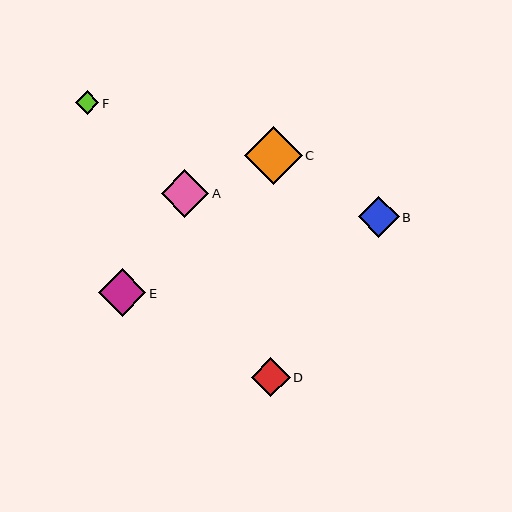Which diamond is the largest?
Diamond C is the largest with a size of approximately 58 pixels.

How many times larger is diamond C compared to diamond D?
Diamond C is approximately 1.5 times the size of diamond D.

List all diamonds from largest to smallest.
From largest to smallest: C, A, E, B, D, F.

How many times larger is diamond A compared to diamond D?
Diamond A is approximately 1.2 times the size of diamond D.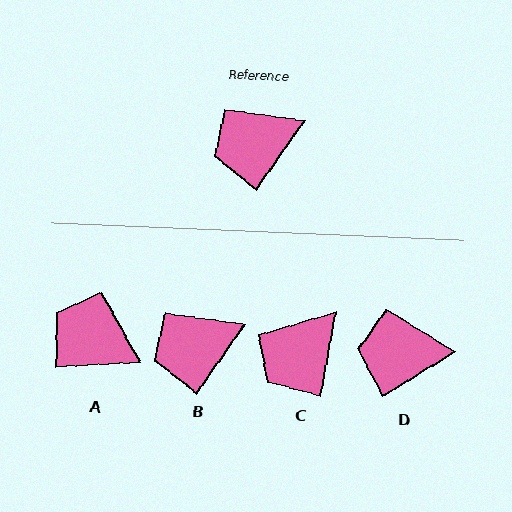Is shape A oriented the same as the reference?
No, it is off by about 53 degrees.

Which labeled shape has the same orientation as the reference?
B.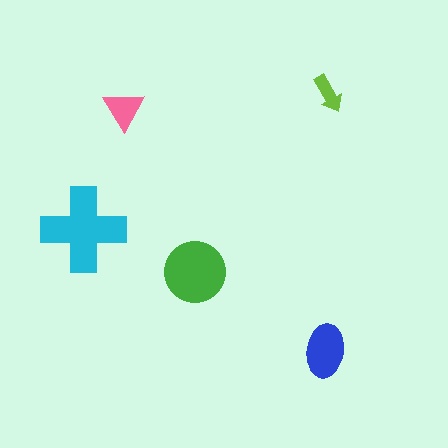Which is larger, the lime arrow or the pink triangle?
The pink triangle.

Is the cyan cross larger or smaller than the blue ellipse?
Larger.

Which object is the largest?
The cyan cross.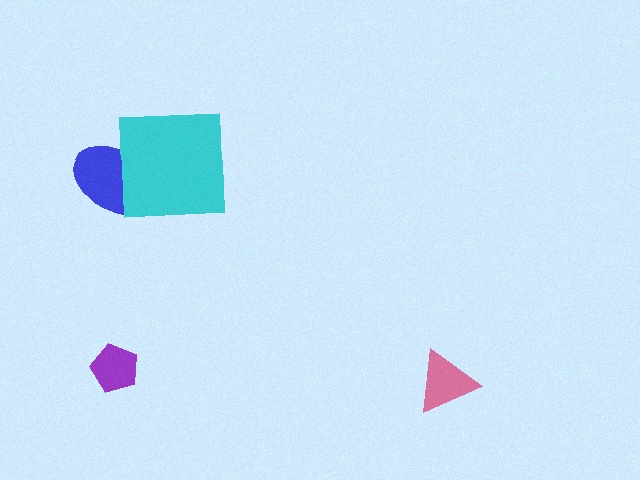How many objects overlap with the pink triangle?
0 objects overlap with the pink triangle.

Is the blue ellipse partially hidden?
Yes, it is partially covered by another shape.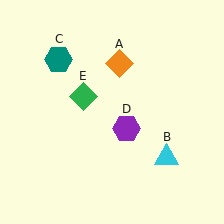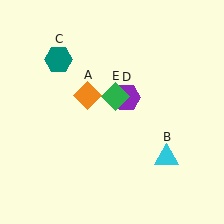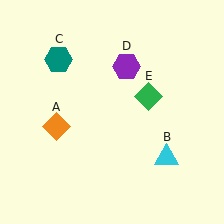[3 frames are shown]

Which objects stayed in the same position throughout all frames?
Cyan triangle (object B) and teal hexagon (object C) remained stationary.